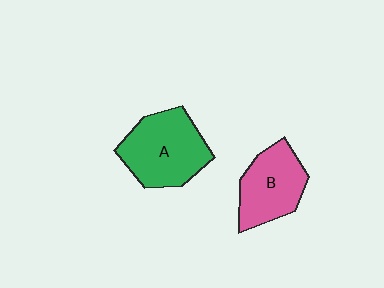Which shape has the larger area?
Shape A (green).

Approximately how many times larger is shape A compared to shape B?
Approximately 1.3 times.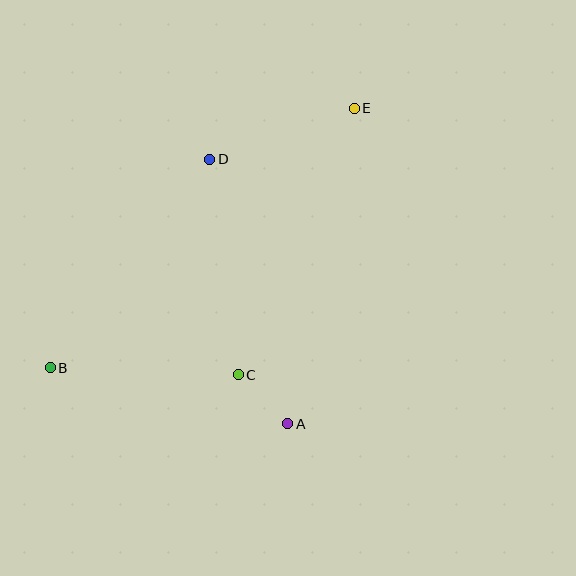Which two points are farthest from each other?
Points B and E are farthest from each other.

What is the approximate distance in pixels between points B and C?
The distance between B and C is approximately 188 pixels.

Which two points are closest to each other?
Points A and C are closest to each other.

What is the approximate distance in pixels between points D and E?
The distance between D and E is approximately 153 pixels.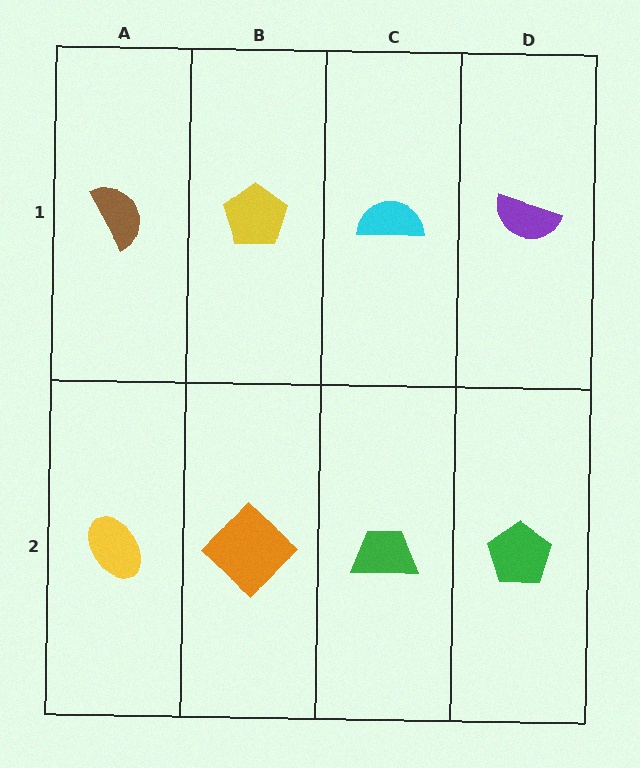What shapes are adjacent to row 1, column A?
A yellow ellipse (row 2, column A), a yellow pentagon (row 1, column B).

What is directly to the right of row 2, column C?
A green pentagon.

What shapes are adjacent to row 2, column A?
A brown semicircle (row 1, column A), an orange diamond (row 2, column B).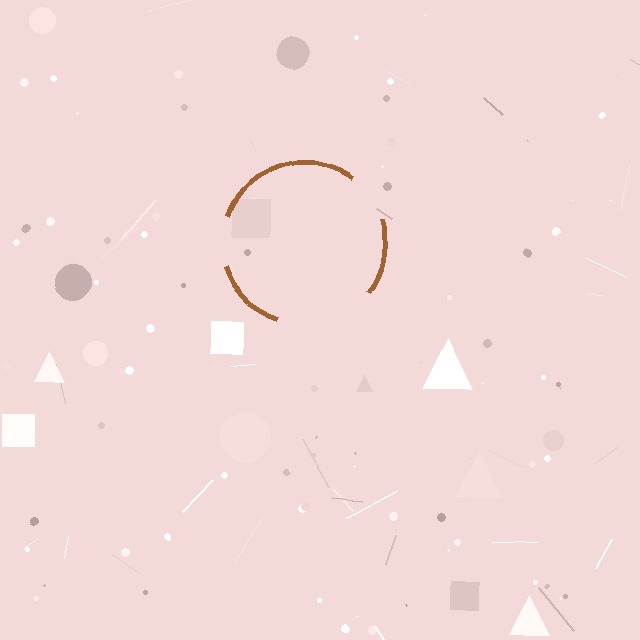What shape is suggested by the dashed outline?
The dashed outline suggests a circle.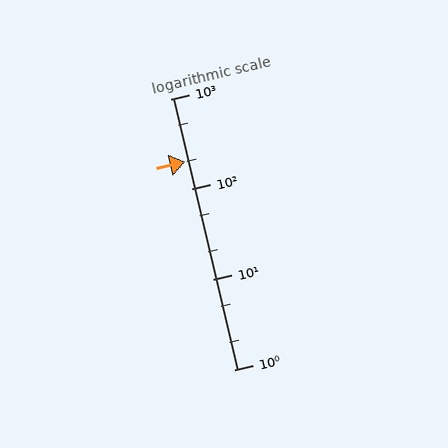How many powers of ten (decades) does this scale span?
The scale spans 3 decades, from 1 to 1000.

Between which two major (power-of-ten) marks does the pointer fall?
The pointer is between 100 and 1000.